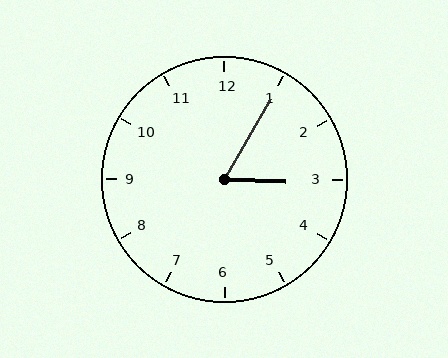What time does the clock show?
3:05.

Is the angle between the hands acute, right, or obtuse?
It is acute.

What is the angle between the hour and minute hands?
Approximately 62 degrees.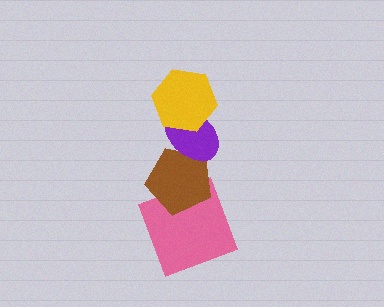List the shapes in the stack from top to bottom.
From top to bottom: the yellow hexagon, the purple ellipse, the brown pentagon, the pink square.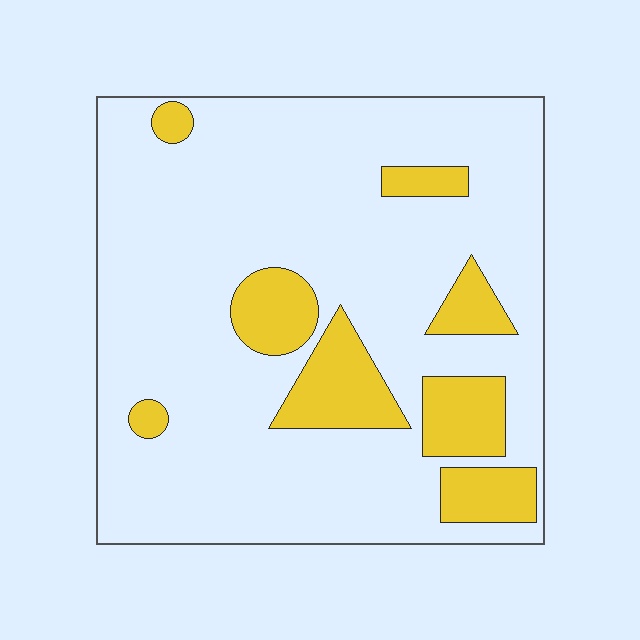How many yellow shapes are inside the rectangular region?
8.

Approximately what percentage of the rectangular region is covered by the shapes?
Approximately 20%.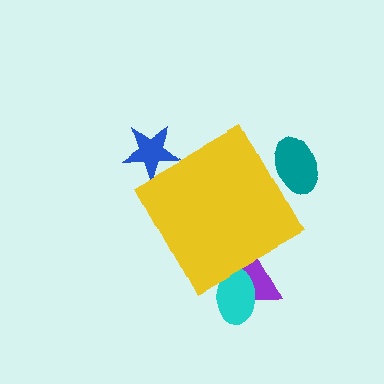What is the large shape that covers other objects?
A yellow diamond.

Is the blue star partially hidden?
Yes, the blue star is partially hidden behind the yellow diamond.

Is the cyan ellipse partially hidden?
Yes, the cyan ellipse is partially hidden behind the yellow diamond.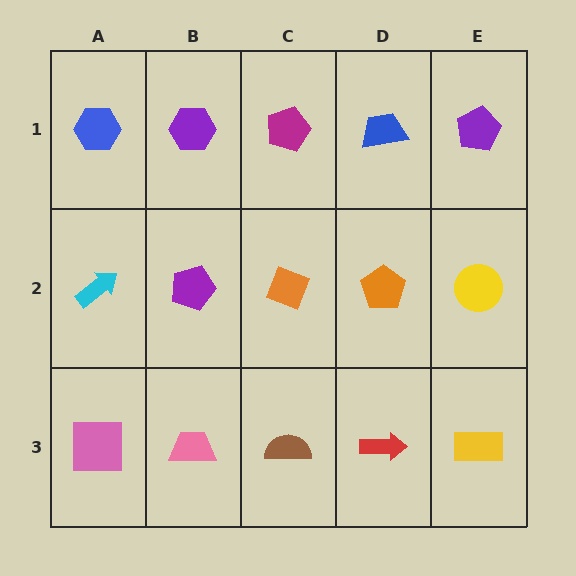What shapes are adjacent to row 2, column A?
A blue hexagon (row 1, column A), a pink square (row 3, column A), a purple pentagon (row 2, column B).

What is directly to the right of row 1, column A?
A purple hexagon.